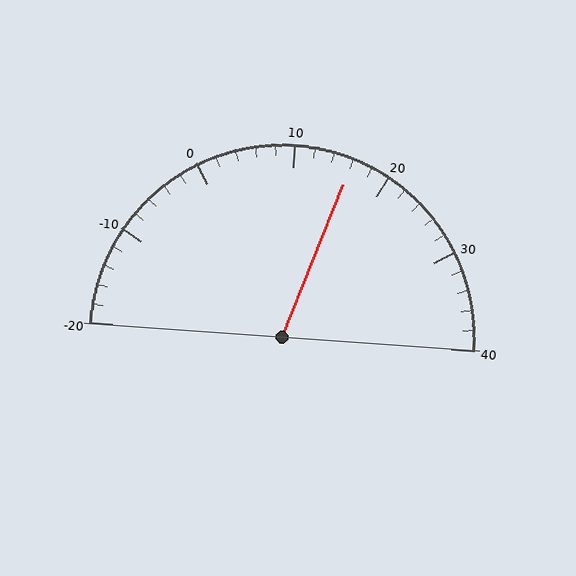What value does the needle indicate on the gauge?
The needle indicates approximately 16.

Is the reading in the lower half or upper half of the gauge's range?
The reading is in the upper half of the range (-20 to 40).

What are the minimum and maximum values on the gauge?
The gauge ranges from -20 to 40.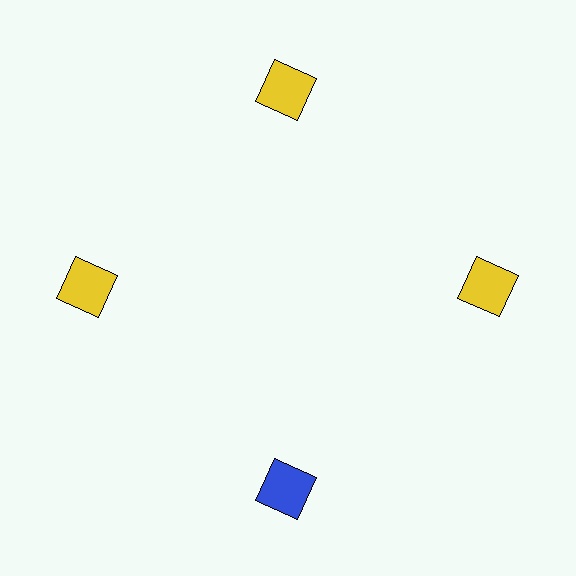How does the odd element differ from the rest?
It has a different color: blue instead of yellow.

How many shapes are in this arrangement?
There are 4 shapes arranged in a ring pattern.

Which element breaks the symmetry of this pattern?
The blue square at roughly the 6 o'clock position breaks the symmetry. All other shapes are yellow squares.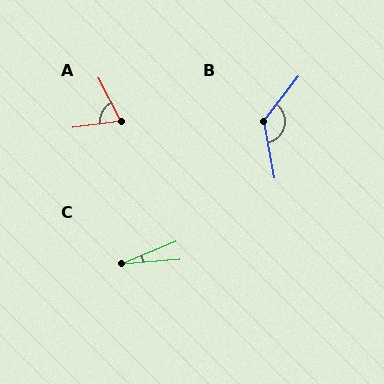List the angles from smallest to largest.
C (18°), A (71°), B (132°).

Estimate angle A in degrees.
Approximately 71 degrees.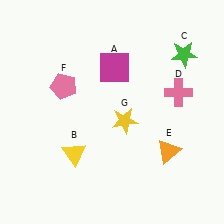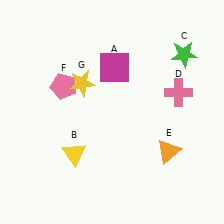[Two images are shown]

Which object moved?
The yellow star (G) moved left.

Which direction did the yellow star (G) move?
The yellow star (G) moved left.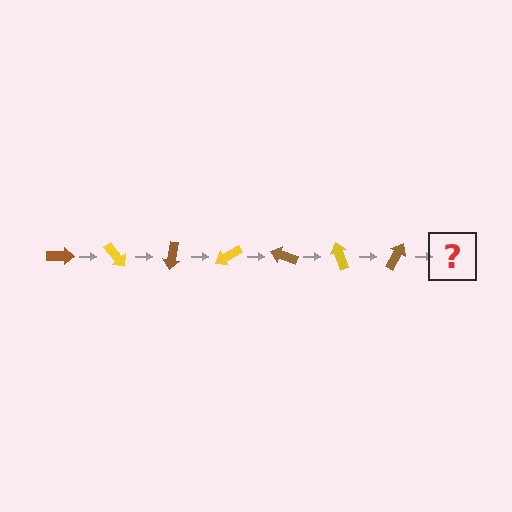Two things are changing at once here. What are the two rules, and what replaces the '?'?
The two rules are that it rotates 50 degrees each step and the color cycles through brown and yellow. The '?' should be a yellow arrow, rotated 350 degrees from the start.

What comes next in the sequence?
The next element should be a yellow arrow, rotated 350 degrees from the start.